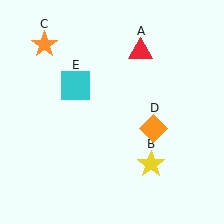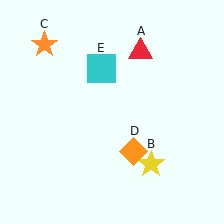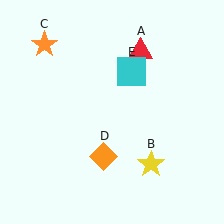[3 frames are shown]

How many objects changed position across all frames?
2 objects changed position: orange diamond (object D), cyan square (object E).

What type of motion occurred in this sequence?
The orange diamond (object D), cyan square (object E) rotated clockwise around the center of the scene.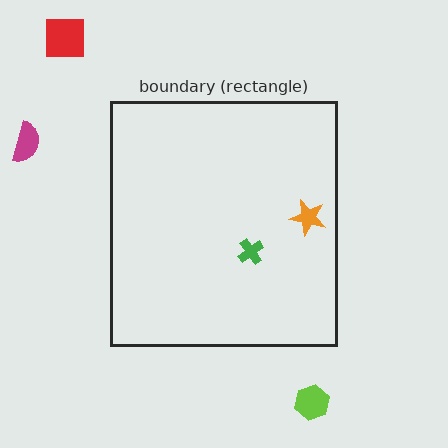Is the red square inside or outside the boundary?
Outside.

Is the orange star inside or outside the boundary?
Inside.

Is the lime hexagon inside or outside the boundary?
Outside.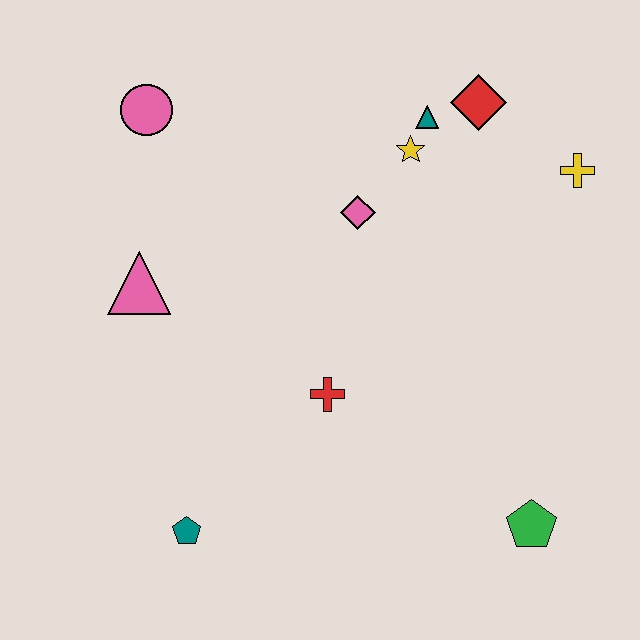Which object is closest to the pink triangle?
The pink circle is closest to the pink triangle.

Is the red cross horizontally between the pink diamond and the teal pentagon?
Yes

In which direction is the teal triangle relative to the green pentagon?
The teal triangle is above the green pentagon.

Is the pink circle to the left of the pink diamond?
Yes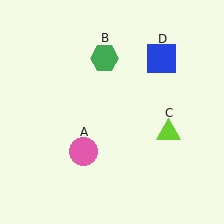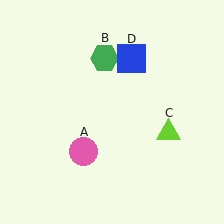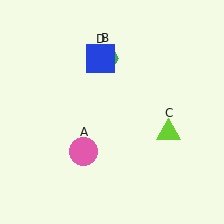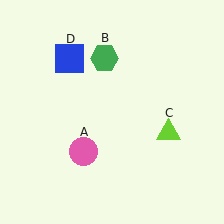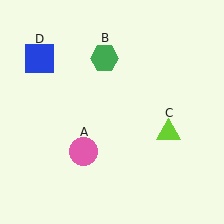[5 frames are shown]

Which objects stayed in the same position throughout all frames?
Pink circle (object A) and green hexagon (object B) and lime triangle (object C) remained stationary.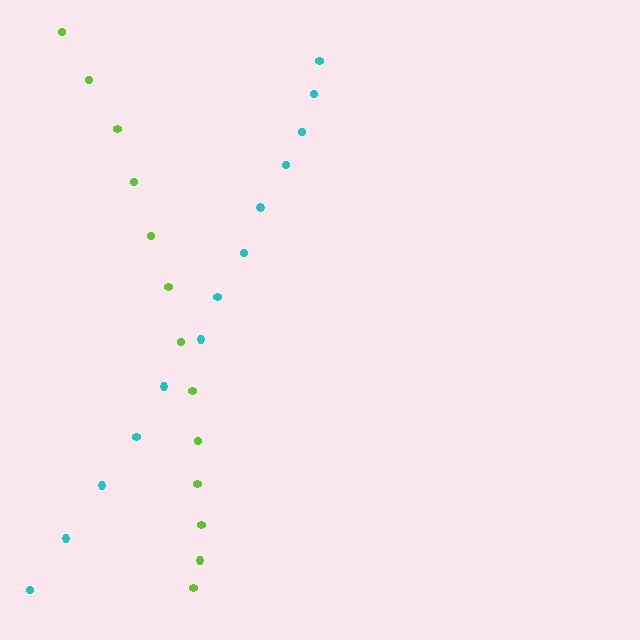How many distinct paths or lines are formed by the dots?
There are 2 distinct paths.